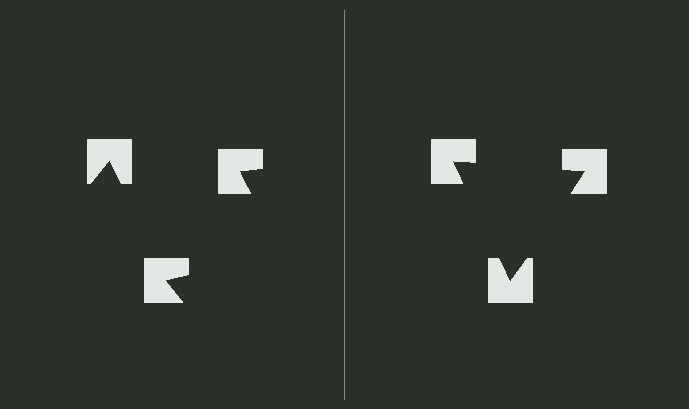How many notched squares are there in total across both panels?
6 — 3 on each side.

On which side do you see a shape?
An illusory triangle appears on the right side. On the left side the wedge cuts are rotated, so no coherent shape forms.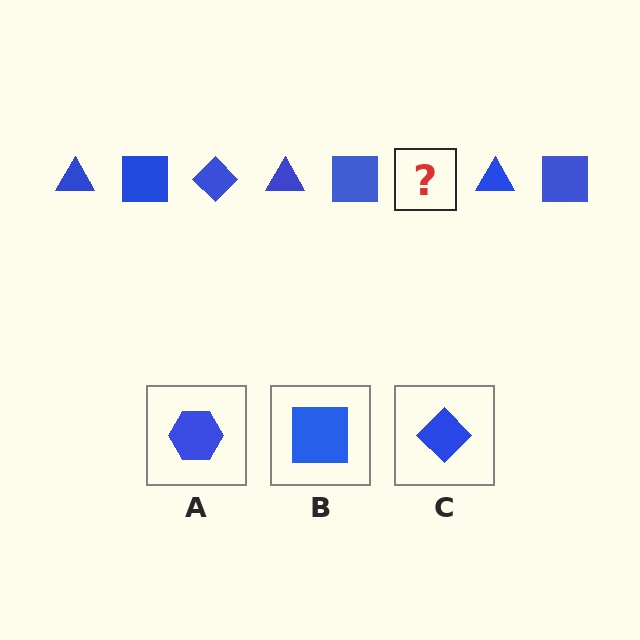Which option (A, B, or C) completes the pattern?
C.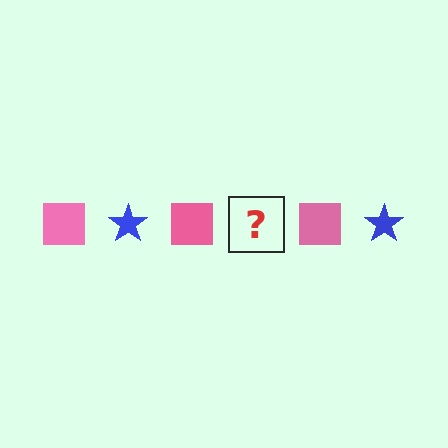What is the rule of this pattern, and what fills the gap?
The rule is that the pattern alternates between pink square and blue star. The gap should be filled with a blue star.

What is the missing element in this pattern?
The missing element is a blue star.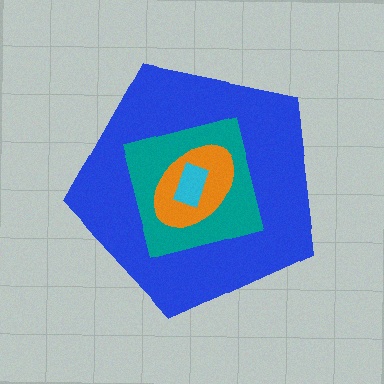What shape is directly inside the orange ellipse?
The cyan rectangle.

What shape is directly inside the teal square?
The orange ellipse.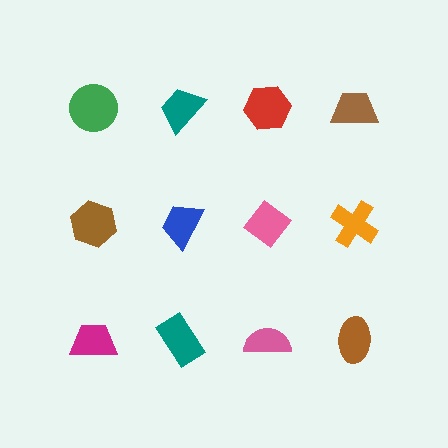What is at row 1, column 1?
A green circle.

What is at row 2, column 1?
A brown hexagon.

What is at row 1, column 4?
A brown trapezoid.